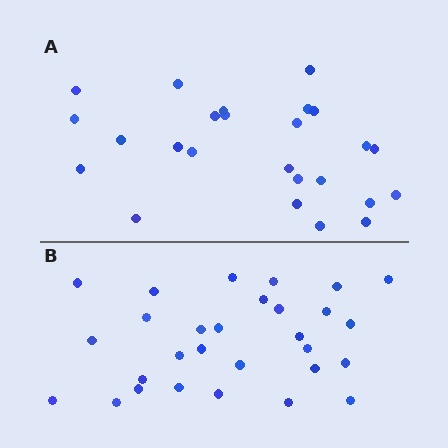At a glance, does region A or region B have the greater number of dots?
Region B (the bottom region) has more dots.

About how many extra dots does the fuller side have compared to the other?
Region B has about 4 more dots than region A.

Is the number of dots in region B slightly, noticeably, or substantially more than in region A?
Region B has only slightly more — the two regions are fairly close. The ratio is roughly 1.2 to 1.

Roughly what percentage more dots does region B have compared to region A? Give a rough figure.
About 15% more.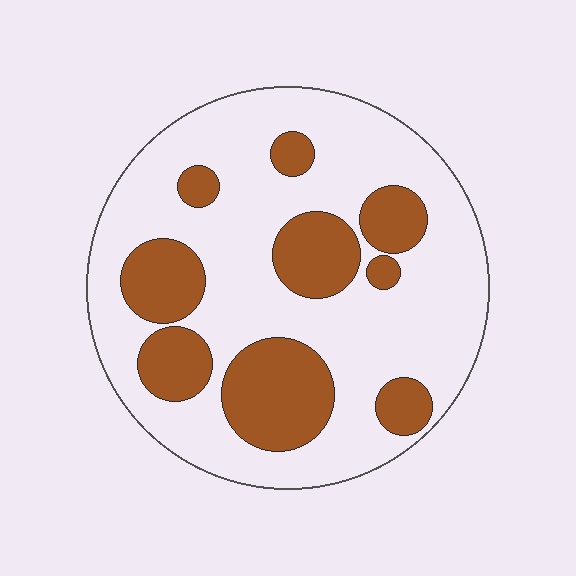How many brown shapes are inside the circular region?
9.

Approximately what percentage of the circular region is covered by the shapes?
Approximately 30%.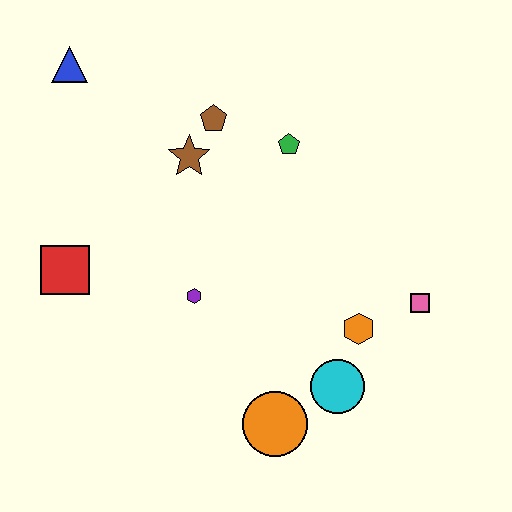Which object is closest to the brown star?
The brown pentagon is closest to the brown star.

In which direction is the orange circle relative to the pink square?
The orange circle is to the left of the pink square.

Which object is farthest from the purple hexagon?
The blue triangle is farthest from the purple hexagon.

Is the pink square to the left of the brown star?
No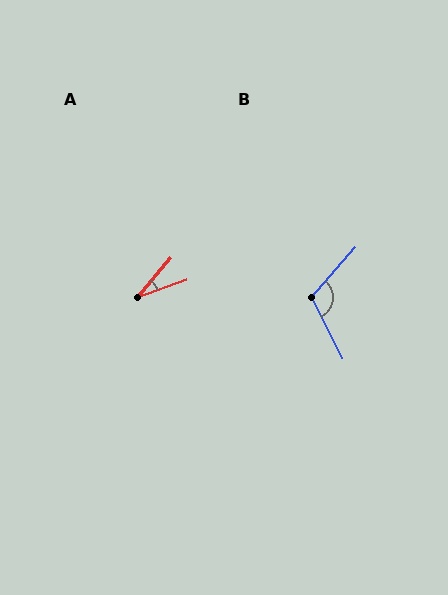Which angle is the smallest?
A, at approximately 30 degrees.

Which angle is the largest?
B, at approximately 113 degrees.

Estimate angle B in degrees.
Approximately 113 degrees.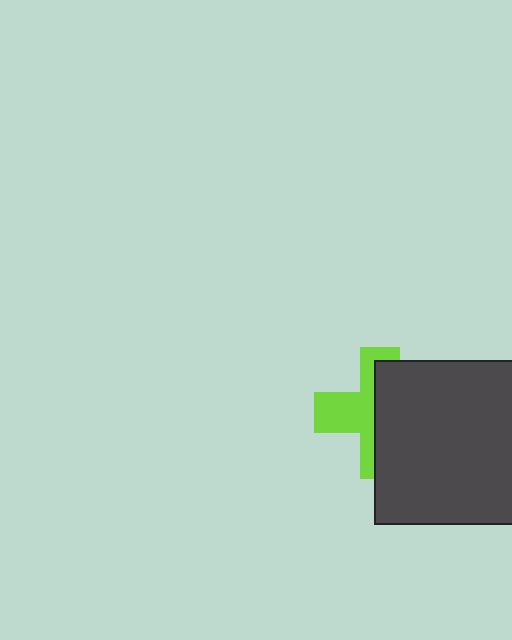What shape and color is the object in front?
The object in front is a dark gray square.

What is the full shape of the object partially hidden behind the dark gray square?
The partially hidden object is a lime cross.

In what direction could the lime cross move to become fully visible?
The lime cross could move left. That would shift it out from behind the dark gray square entirely.